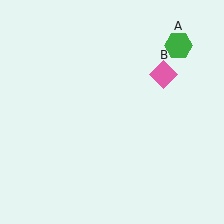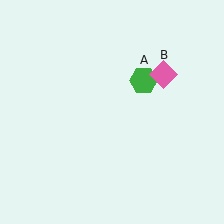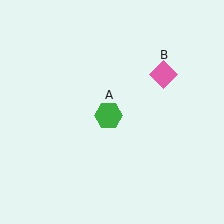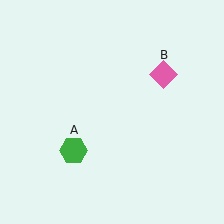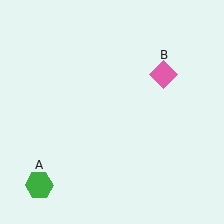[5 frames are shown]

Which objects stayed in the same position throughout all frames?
Pink diamond (object B) remained stationary.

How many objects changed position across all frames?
1 object changed position: green hexagon (object A).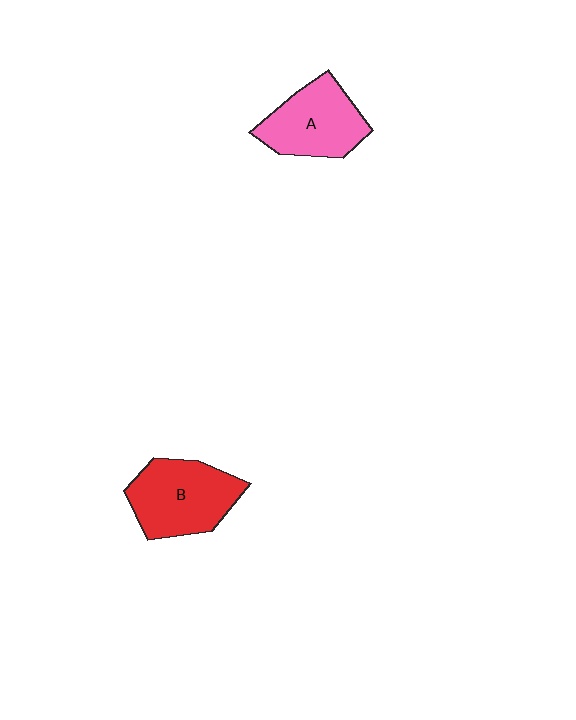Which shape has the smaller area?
Shape A (pink).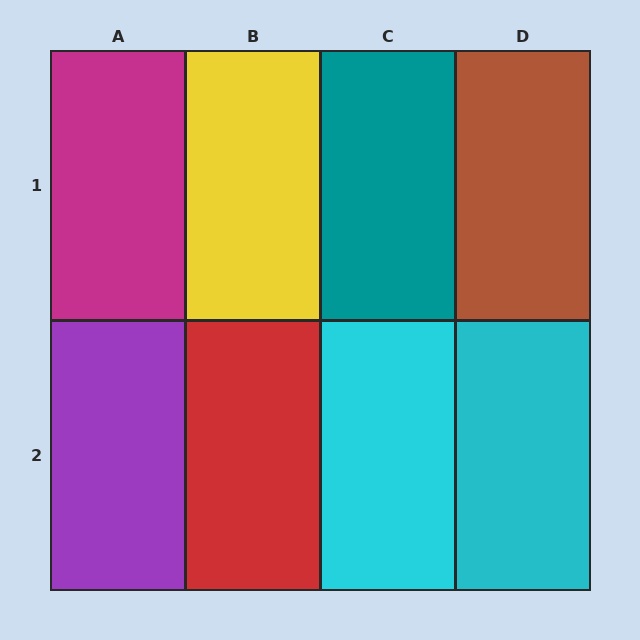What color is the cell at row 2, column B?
Red.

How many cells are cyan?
2 cells are cyan.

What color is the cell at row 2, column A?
Purple.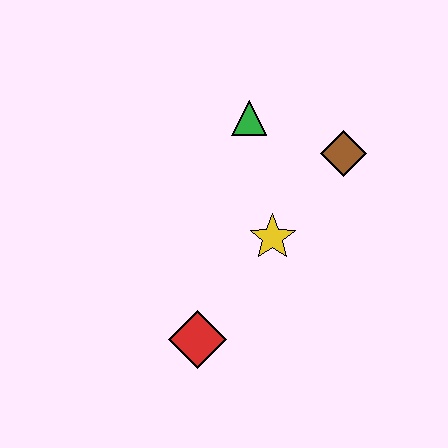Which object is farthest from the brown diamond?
The red diamond is farthest from the brown diamond.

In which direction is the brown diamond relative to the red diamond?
The brown diamond is above the red diamond.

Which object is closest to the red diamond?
The yellow star is closest to the red diamond.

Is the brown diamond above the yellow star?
Yes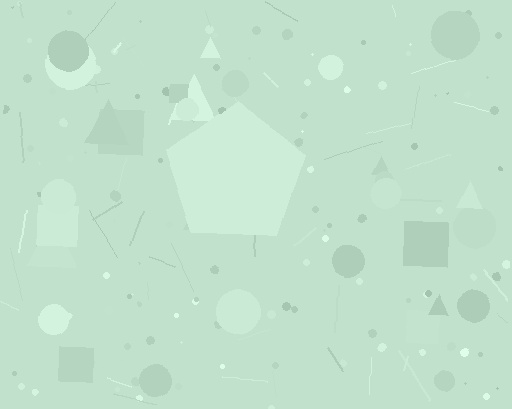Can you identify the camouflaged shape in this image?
The camouflaged shape is a pentagon.